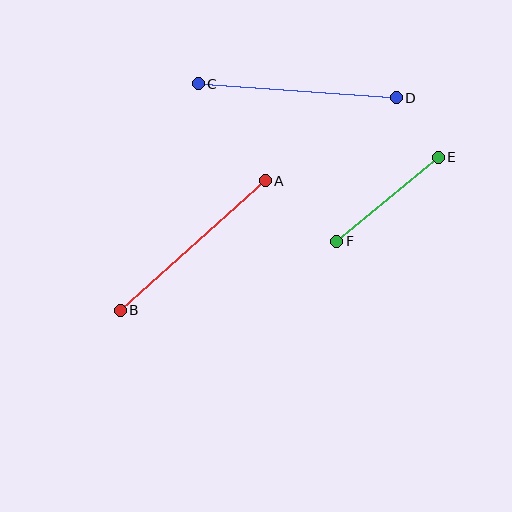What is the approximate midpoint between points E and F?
The midpoint is at approximately (388, 199) pixels.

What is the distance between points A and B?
The distance is approximately 194 pixels.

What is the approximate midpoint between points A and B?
The midpoint is at approximately (193, 246) pixels.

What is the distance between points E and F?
The distance is approximately 132 pixels.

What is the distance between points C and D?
The distance is approximately 199 pixels.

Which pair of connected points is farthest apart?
Points C and D are farthest apart.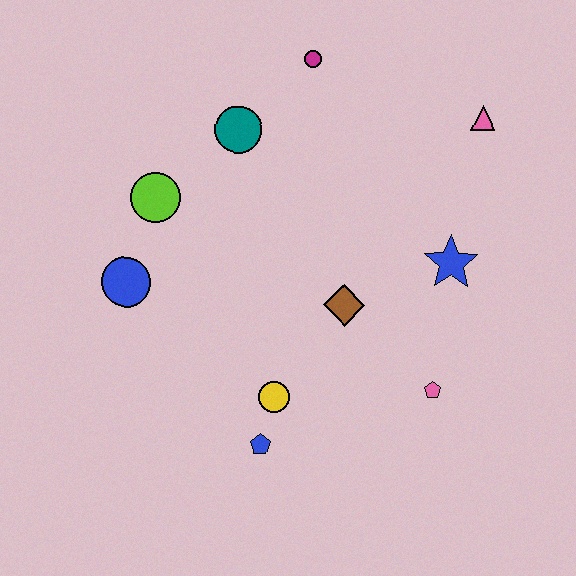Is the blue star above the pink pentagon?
Yes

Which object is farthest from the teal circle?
The pink pentagon is farthest from the teal circle.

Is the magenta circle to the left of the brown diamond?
Yes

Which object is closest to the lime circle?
The blue circle is closest to the lime circle.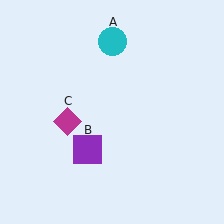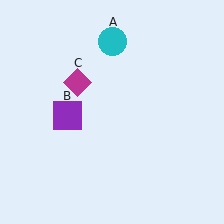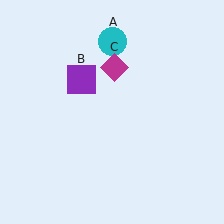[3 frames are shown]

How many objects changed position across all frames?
2 objects changed position: purple square (object B), magenta diamond (object C).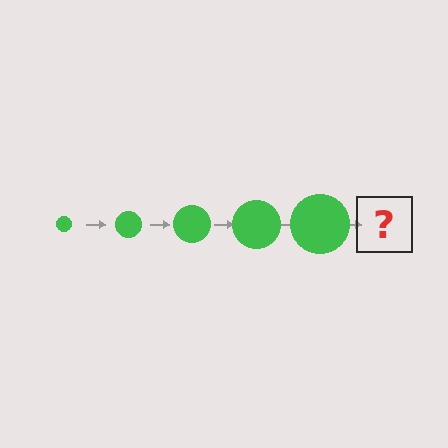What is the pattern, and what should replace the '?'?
The pattern is that the circle gets progressively larger each step. The '?' should be a green circle, larger than the previous one.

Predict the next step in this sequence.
The next step is a green circle, larger than the previous one.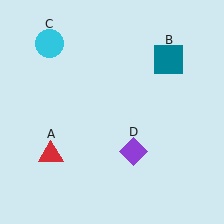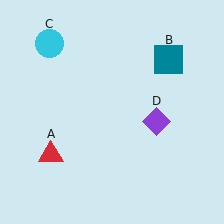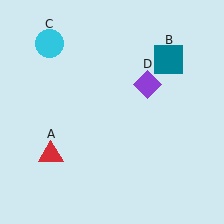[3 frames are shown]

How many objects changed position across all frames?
1 object changed position: purple diamond (object D).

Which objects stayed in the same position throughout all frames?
Red triangle (object A) and teal square (object B) and cyan circle (object C) remained stationary.